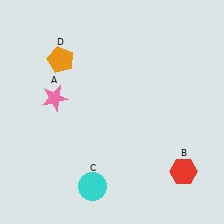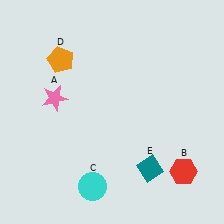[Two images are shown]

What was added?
A teal diamond (E) was added in Image 2.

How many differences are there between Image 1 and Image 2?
There is 1 difference between the two images.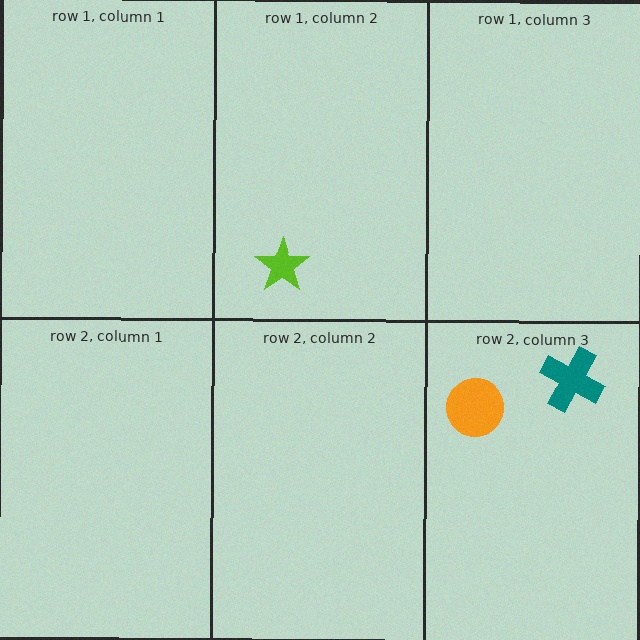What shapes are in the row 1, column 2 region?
The lime star.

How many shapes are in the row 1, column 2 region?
1.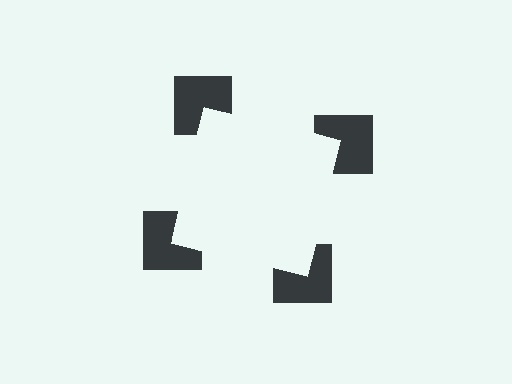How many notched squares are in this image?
There are 4 — one at each vertex of the illusory square.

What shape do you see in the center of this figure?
An illusory square — its edges are inferred from the aligned wedge cuts in the notched squares, not physically drawn.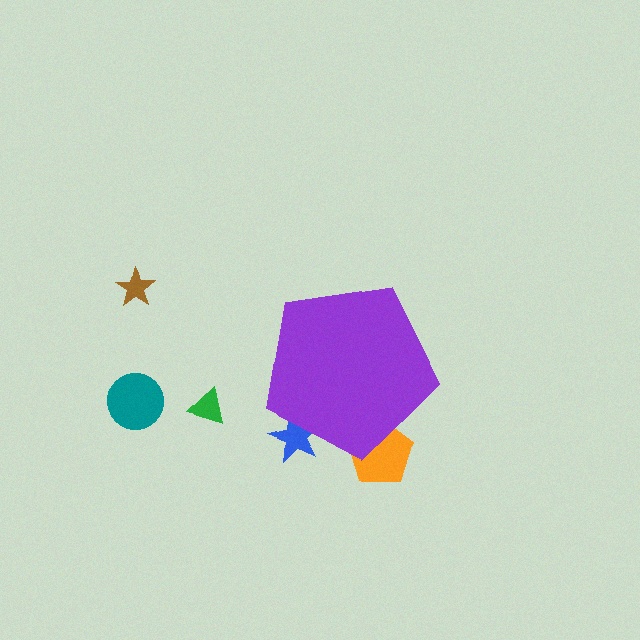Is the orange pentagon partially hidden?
Yes, the orange pentagon is partially hidden behind the purple pentagon.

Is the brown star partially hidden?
No, the brown star is fully visible.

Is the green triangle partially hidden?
No, the green triangle is fully visible.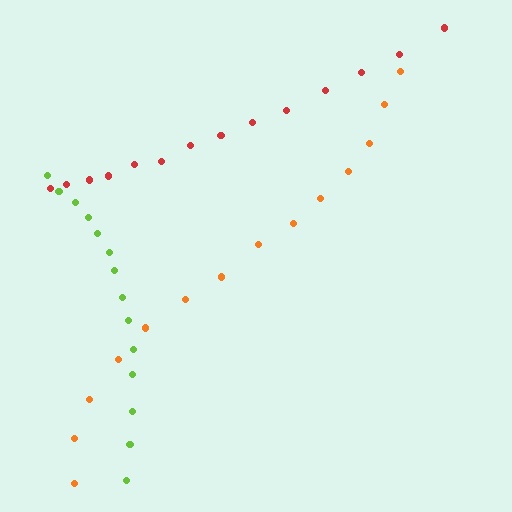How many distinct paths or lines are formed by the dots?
There are 3 distinct paths.